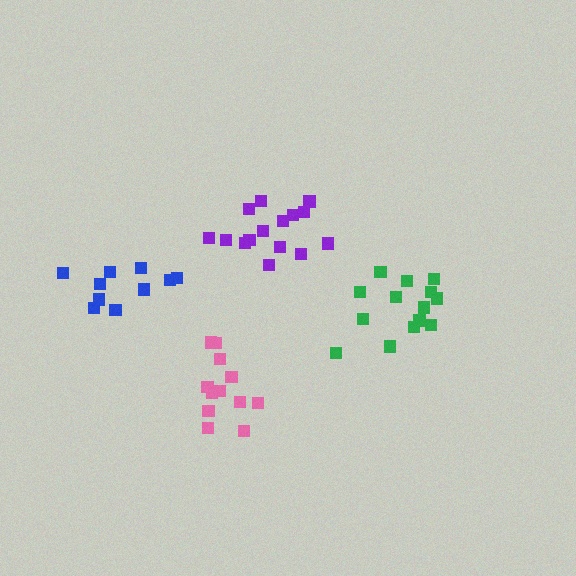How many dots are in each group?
Group 1: 15 dots, Group 2: 14 dots, Group 3: 10 dots, Group 4: 12 dots (51 total).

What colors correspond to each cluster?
The clusters are colored: purple, green, blue, pink.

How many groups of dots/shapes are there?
There are 4 groups.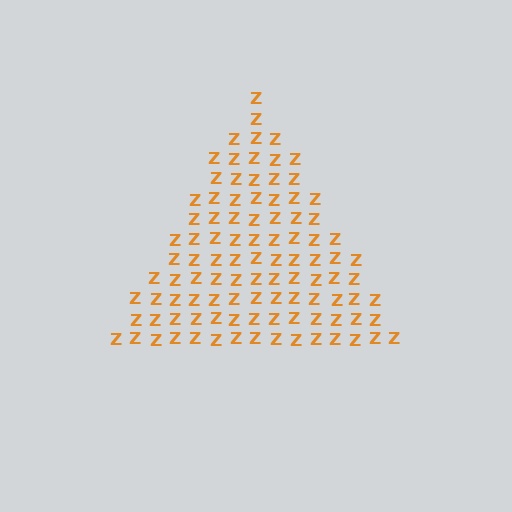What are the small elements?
The small elements are letter Z's.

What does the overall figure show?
The overall figure shows a triangle.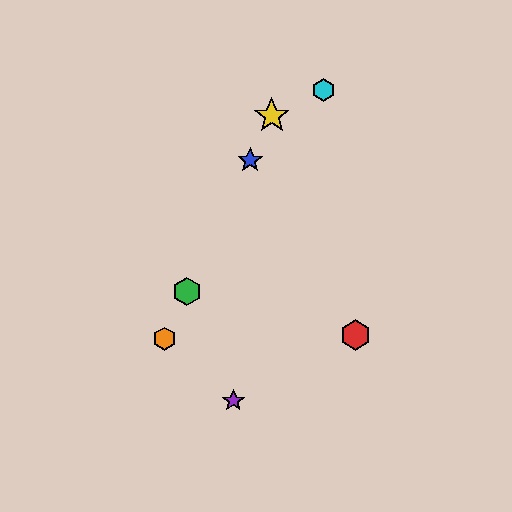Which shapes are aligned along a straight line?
The blue star, the green hexagon, the yellow star, the orange hexagon are aligned along a straight line.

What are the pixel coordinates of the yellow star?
The yellow star is at (272, 116).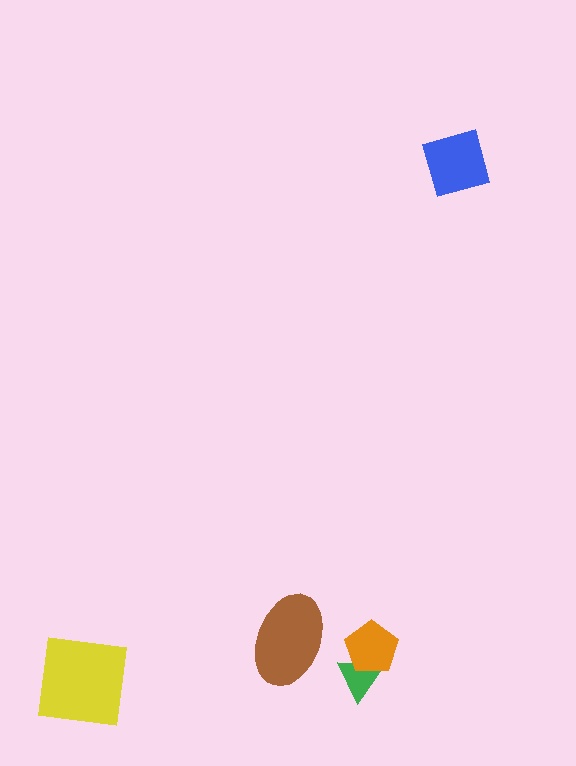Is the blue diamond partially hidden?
No, no other shape covers it.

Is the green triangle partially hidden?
Yes, it is partially covered by another shape.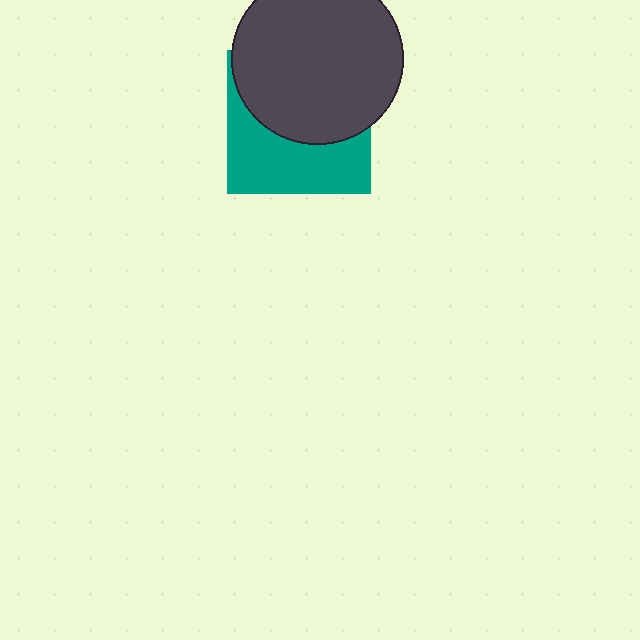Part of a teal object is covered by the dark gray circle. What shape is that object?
It is a square.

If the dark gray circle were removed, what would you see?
You would see the complete teal square.